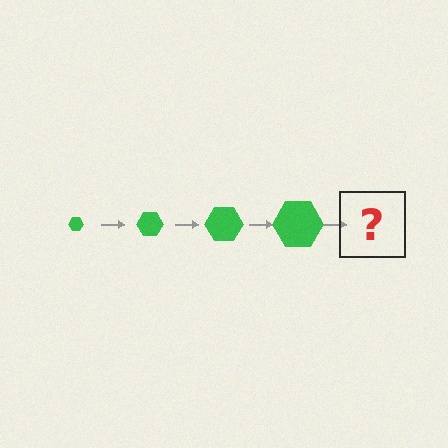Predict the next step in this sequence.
The next step is a green hexagon, larger than the previous one.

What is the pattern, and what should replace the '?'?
The pattern is that the hexagon gets progressively larger each step. The '?' should be a green hexagon, larger than the previous one.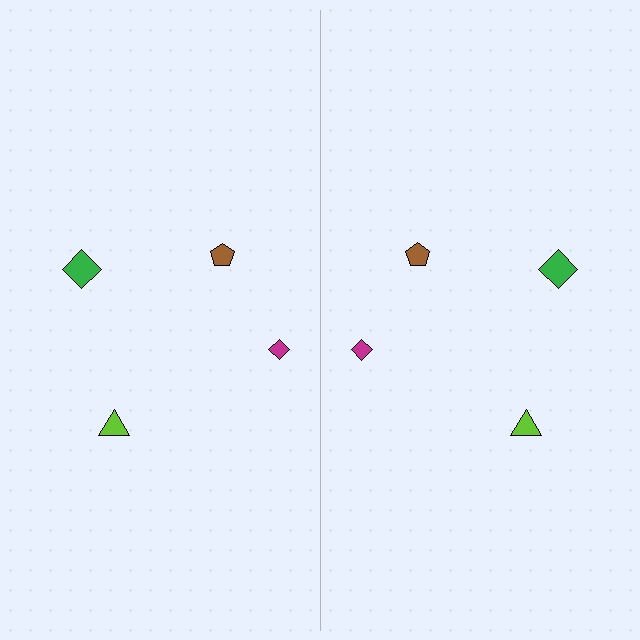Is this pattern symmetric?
Yes, this pattern has bilateral (reflection) symmetry.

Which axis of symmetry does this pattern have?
The pattern has a vertical axis of symmetry running through the center of the image.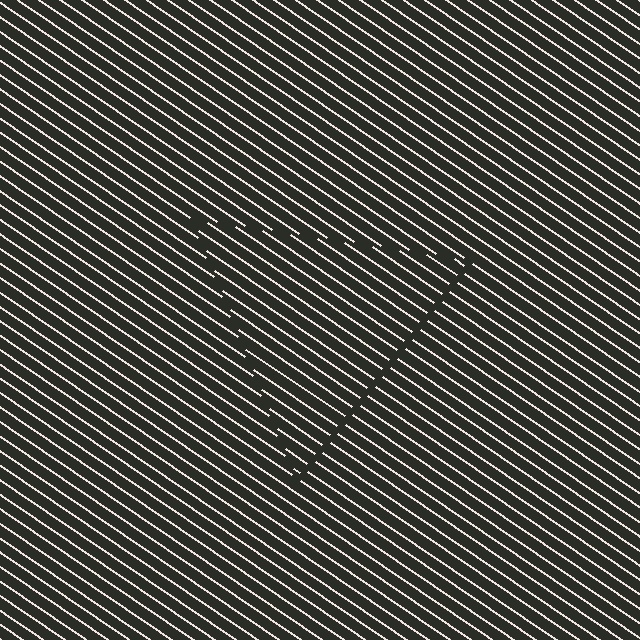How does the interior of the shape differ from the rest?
The interior of the shape contains the same grating, shifted by half a period — the contour is defined by the phase discontinuity where line-ends from the inner and outer gratings abut.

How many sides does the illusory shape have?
3 sides — the line-ends trace a triangle.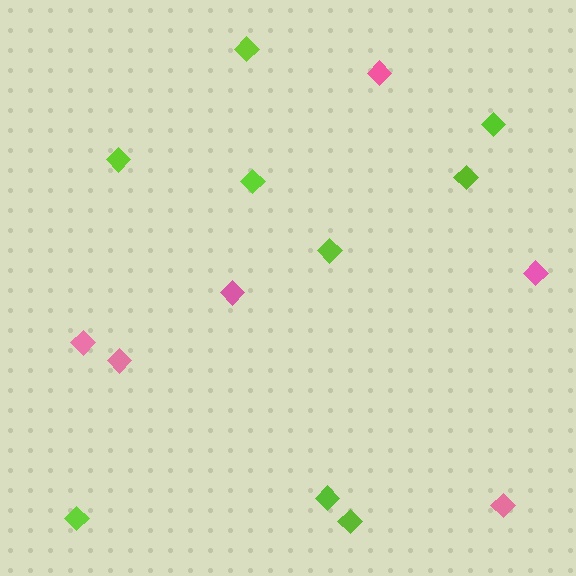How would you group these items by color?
There are 2 groups: one group of pink diamonds (6) and one group of lime diamonds (9).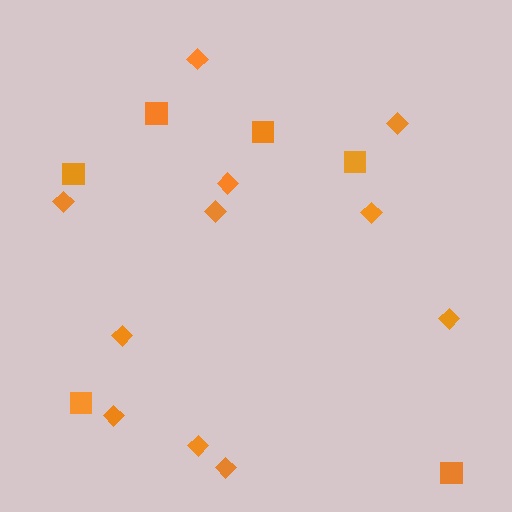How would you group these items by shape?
There are 2 groups: one group of squares (6) and one group of diamonds (11).